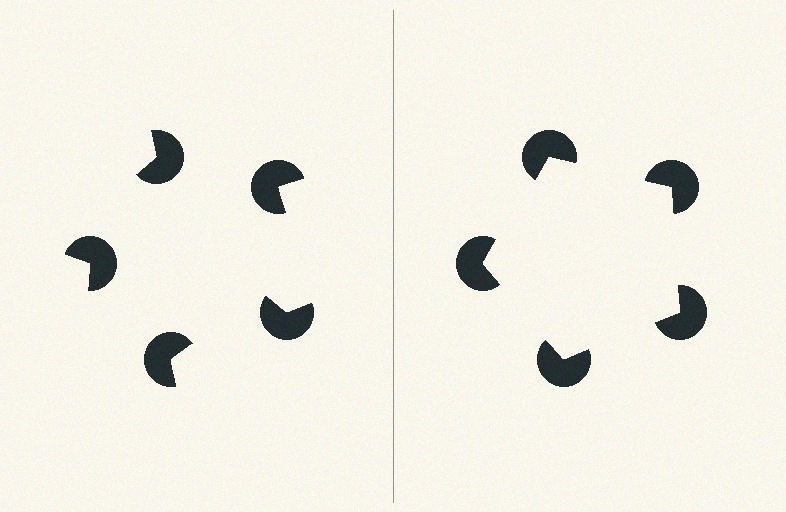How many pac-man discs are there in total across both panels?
10 — 5 on each side.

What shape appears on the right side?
An illusory pentagon.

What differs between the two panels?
The pac-man discs are positioned identically on both sides; only the wedge orientations differ. On the right they align to a pentagon; on the left they are misaligned.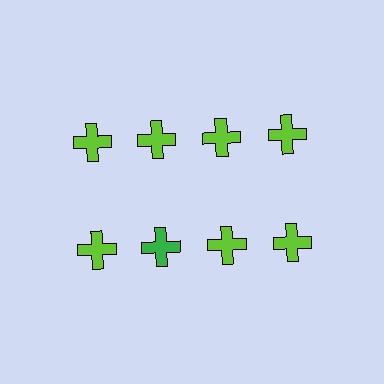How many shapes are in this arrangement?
There are 8 shapes arranged in a grid pattern.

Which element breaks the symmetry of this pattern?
The green cross in the second row, second from left column breaks the symmetry. All other shapes are lime crosses.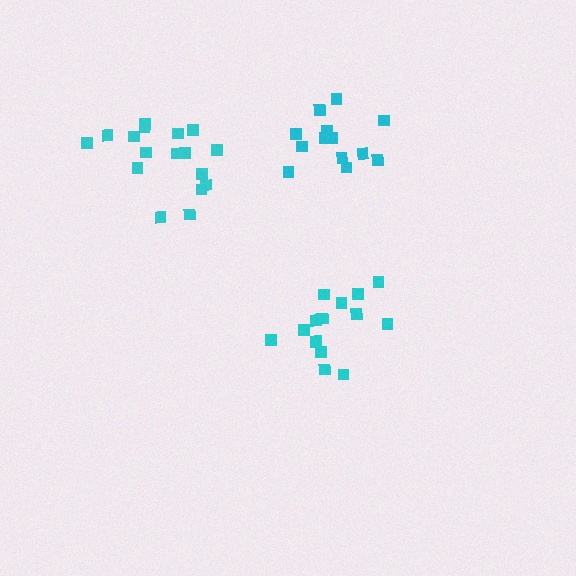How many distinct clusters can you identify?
There are 3 distinct clusters.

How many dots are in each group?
Group 1: 13 dots, Group 2: 17 dots, Group 3: 14 dots (44 total).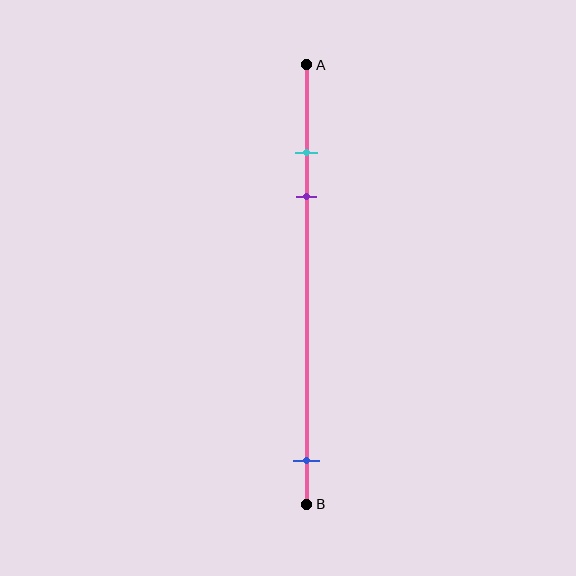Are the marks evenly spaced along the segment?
No, the marks are not evenly spaced.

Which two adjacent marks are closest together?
The cyan and purple marks are the closest adjacent pair.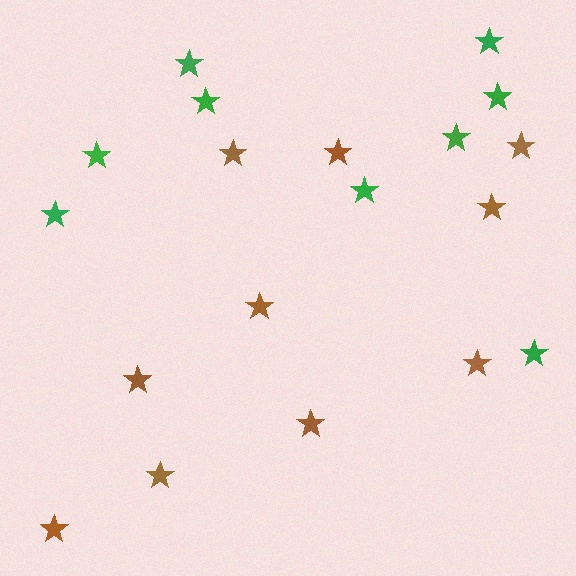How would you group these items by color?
There are 2 groups: one group of brown stars (10) and one group of green stars (9).